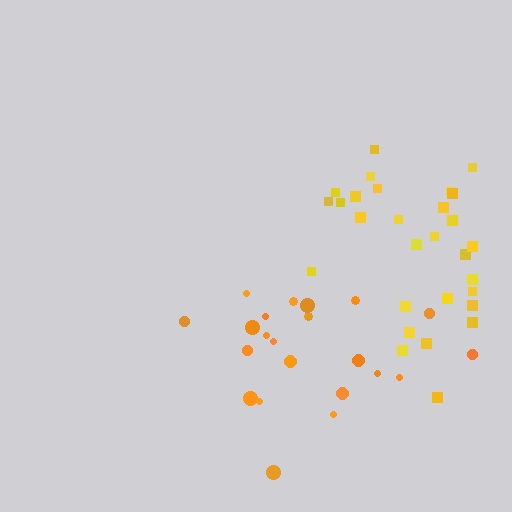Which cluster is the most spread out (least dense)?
Yellow.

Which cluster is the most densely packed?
Orange.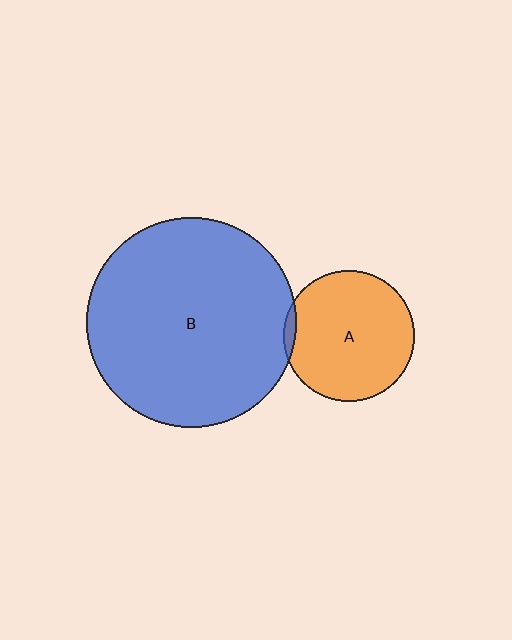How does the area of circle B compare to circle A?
Approximately 2.6 times.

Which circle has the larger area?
Circle B (blue).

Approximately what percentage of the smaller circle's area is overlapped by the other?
Approximately 5%.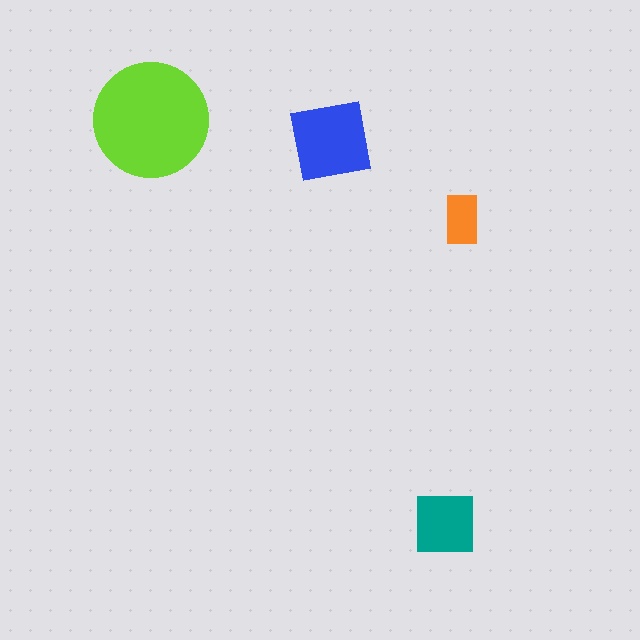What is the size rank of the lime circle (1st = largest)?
1st.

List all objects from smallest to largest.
The orange rectangle, the teal square, the blue square, the lime circle.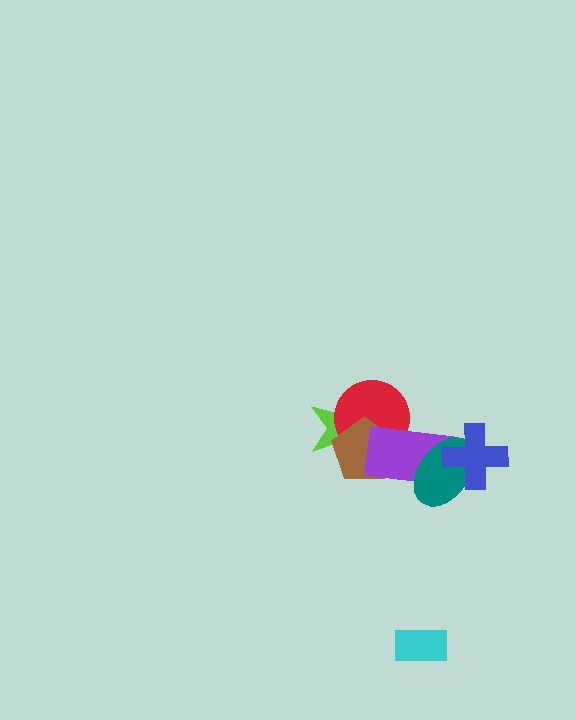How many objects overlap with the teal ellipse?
2 objects overlap with the teal ellipse.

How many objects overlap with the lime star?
2 objects overlap with the lime star.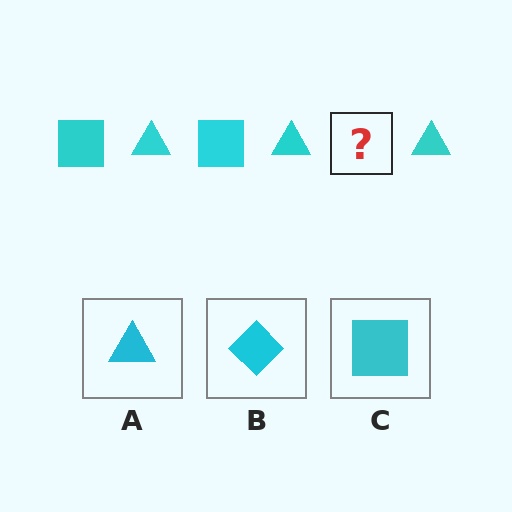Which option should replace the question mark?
Option C.